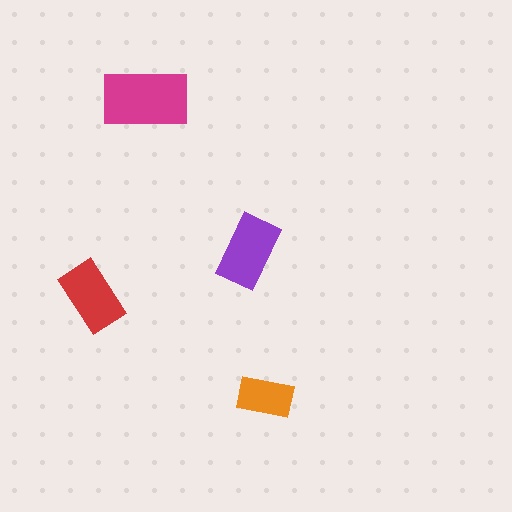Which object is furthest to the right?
The orange rectangle is rightmost.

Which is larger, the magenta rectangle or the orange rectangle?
The magenta one.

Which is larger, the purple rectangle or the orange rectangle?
The purple one.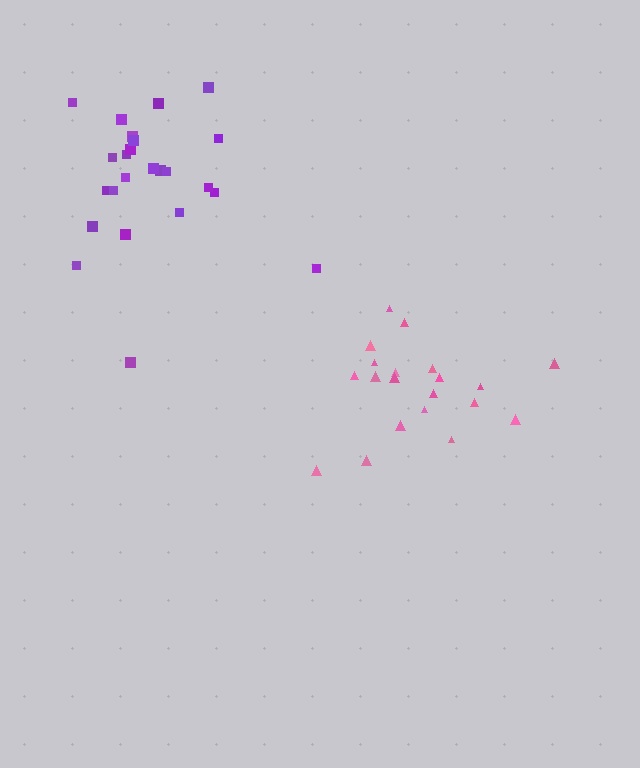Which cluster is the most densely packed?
Purple.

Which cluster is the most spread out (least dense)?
Pink.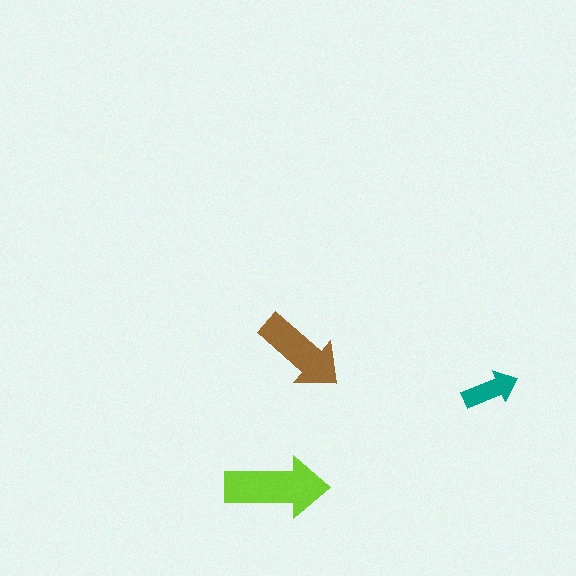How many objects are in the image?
There are 3 objects in the image.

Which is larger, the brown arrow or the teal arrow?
The brown one.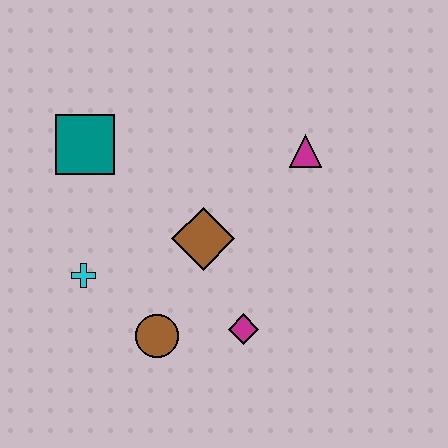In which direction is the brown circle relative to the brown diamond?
The brown circle is below the brown diamond.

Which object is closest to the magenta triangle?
The brown diamond is closest to the magenta triangle.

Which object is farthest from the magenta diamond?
The teal square is farthest from the magenta diamond.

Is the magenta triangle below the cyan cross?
No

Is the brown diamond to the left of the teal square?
No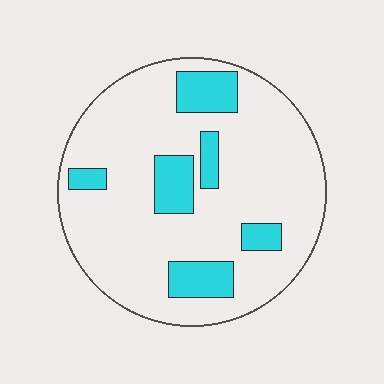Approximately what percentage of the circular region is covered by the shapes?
Approximately 20%.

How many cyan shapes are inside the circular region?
6.